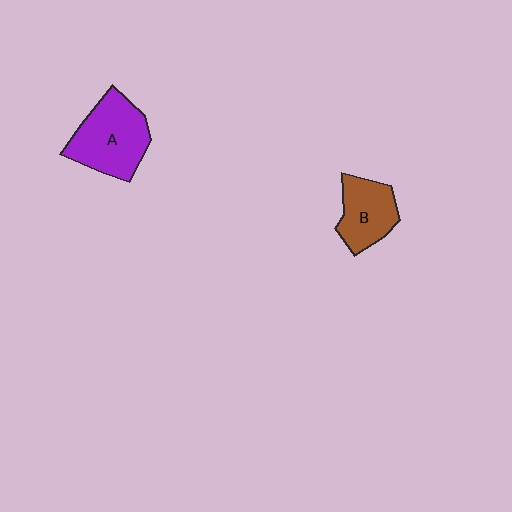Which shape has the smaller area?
Shape B (brown).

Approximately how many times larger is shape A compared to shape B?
Approximately 1.4 times.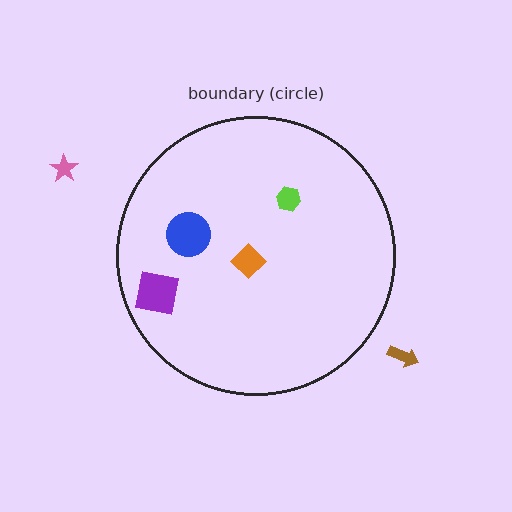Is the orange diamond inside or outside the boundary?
Inside.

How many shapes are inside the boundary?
4 inside, 2 outside.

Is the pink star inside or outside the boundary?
Outside.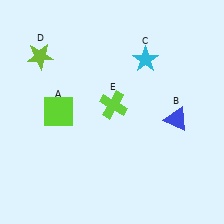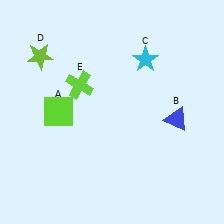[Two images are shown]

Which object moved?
The lime cross (E) moved left.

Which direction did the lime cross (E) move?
The lime cross (E) moved left.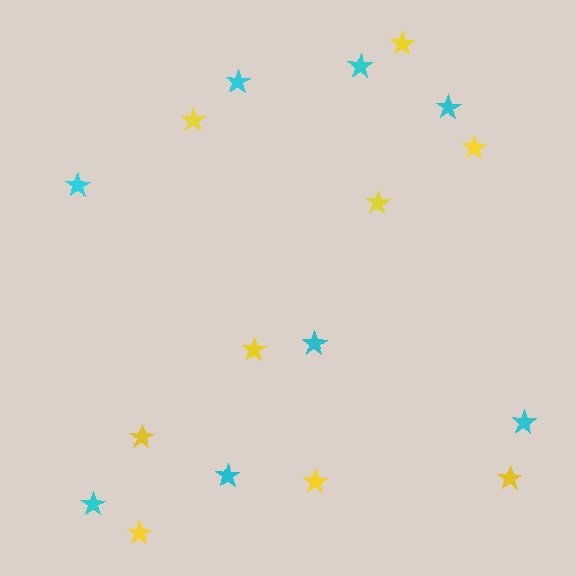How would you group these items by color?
There are 2 groups: one group of yellow stars (9) and one group of cyan stars (8).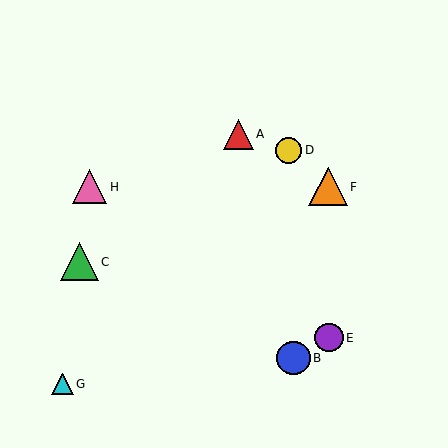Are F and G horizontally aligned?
No, F is at y≈187 and G is at y≈384.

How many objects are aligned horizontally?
2 objects (F, H) are aligned horizontally.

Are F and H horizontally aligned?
Yes, both are at y≈187.